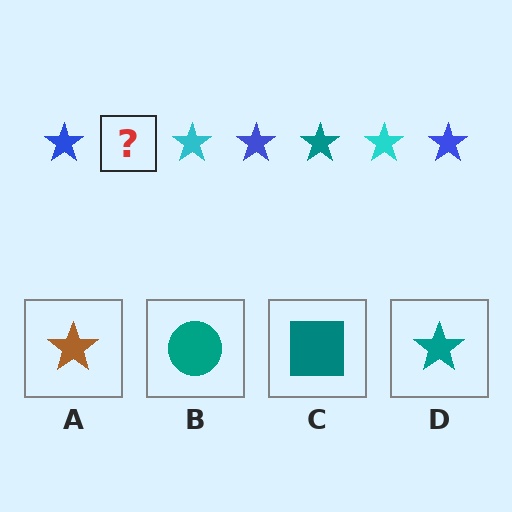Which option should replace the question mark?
Option D.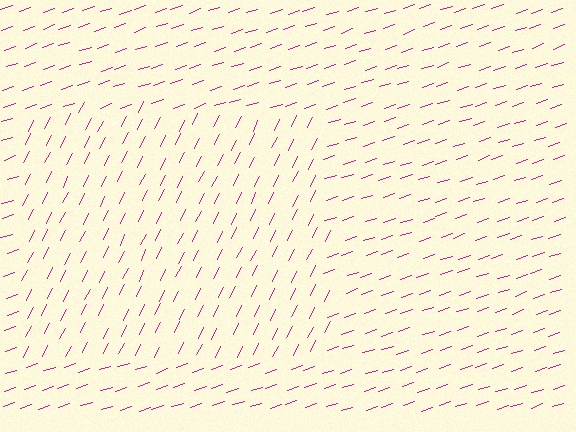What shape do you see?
I see a rectangle.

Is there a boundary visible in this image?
Yes, there is a texture boundary formed by a change in line orientation.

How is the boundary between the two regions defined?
The boundary is defined purely by a change in line orientation (approximately 45 degrees difference). All lines are the same color and thickness.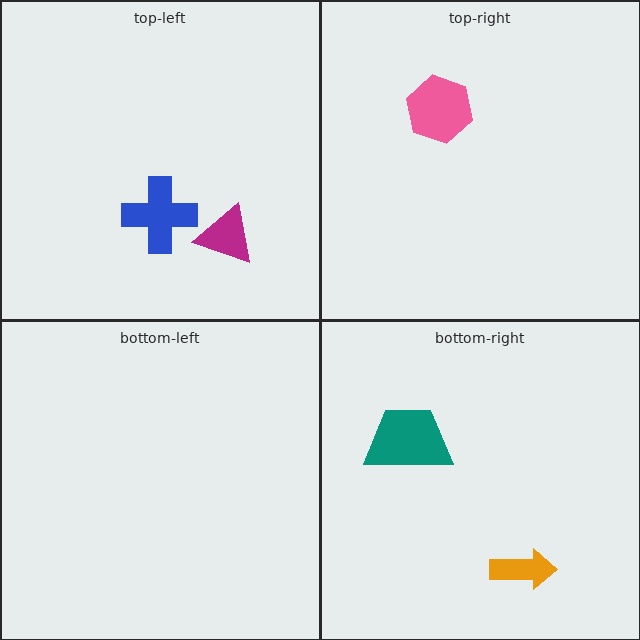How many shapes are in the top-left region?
2.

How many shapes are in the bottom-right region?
2.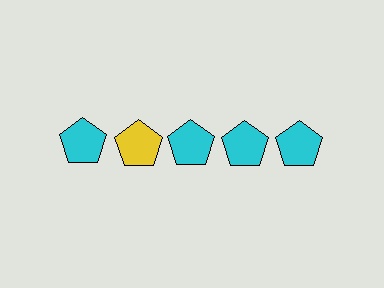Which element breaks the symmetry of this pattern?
The yellow pentagon in the top row, second from left column breaks the symmetry. All other shapes are cyan pentagons.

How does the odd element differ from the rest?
It has a different color: yellow instead of cyan.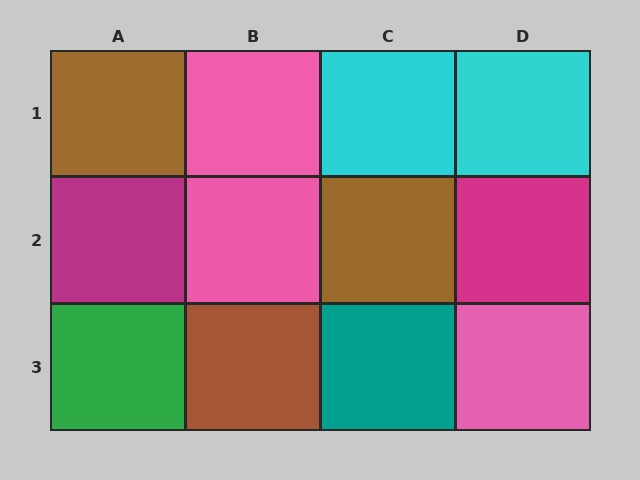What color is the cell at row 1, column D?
Cyan.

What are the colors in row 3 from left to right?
Green, brown, teal, pink.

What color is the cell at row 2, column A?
Magenta.